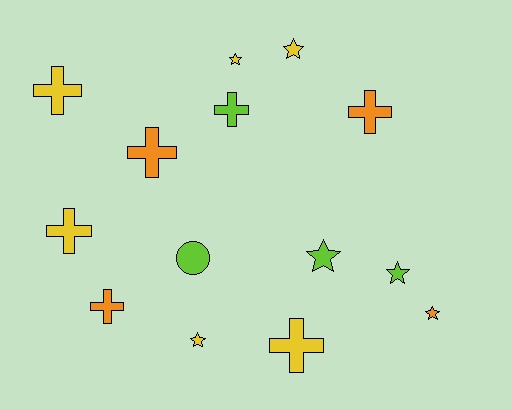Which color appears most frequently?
Yellow, with 6 objects.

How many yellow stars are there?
There are 3 yellow stars.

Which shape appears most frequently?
Cross, with 7 objects.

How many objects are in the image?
There are 14 objects.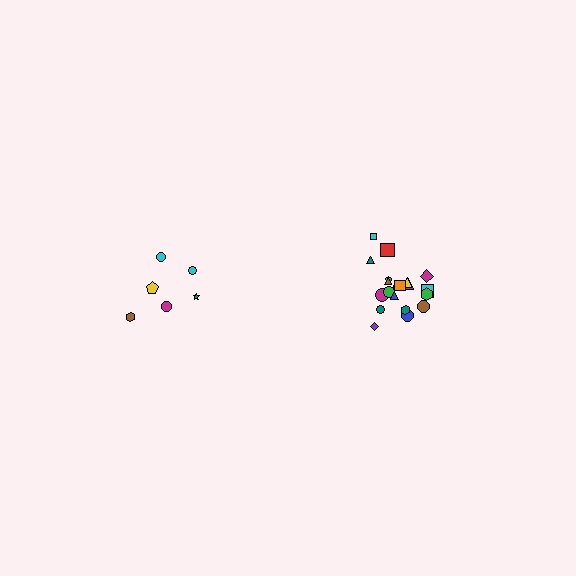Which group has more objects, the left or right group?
The right group.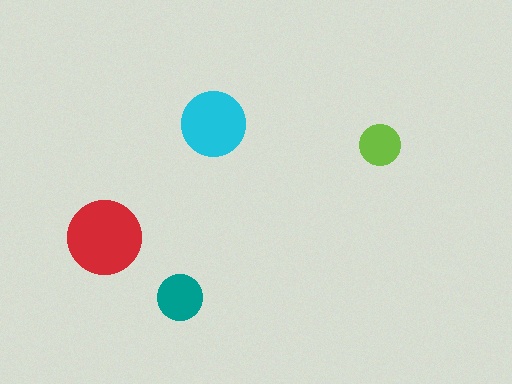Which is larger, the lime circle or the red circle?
The red one.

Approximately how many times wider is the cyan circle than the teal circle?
About 1.5 times wider.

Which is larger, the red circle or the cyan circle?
The red one.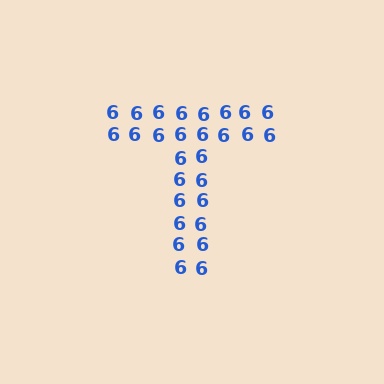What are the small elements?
The small elements are digit 6's.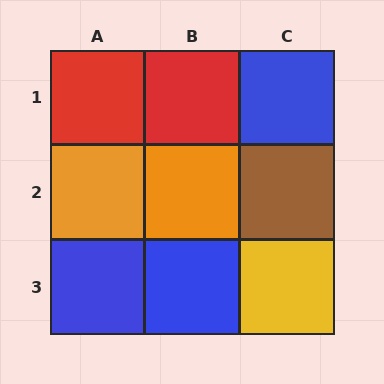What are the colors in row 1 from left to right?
Red, red, blue.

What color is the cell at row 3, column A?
Blue.